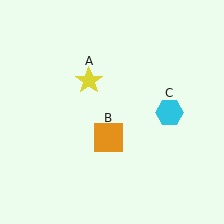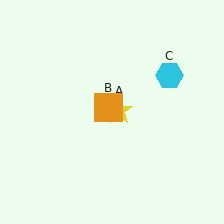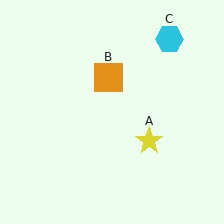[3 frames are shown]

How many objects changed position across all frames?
3 objects changed position: yellow star (object A), orange square (object B), cyan hexagon (object C).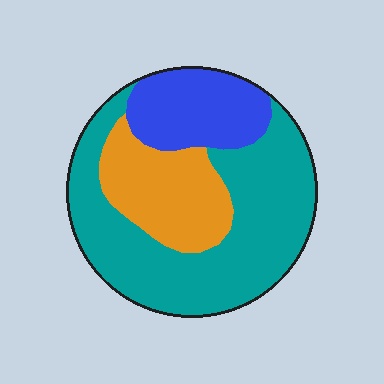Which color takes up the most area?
Teal, at roughly 55%.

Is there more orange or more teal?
Teal.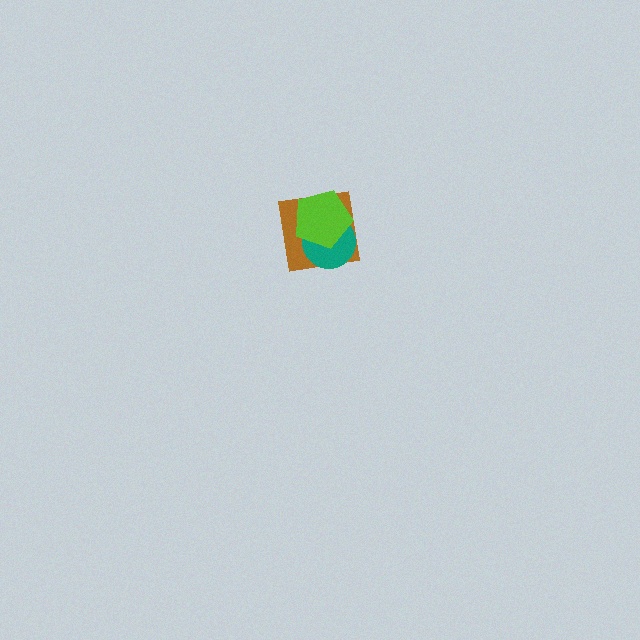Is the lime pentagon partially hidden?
No, no other shape covers it.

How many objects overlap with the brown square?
2 objects overlap with the brown square.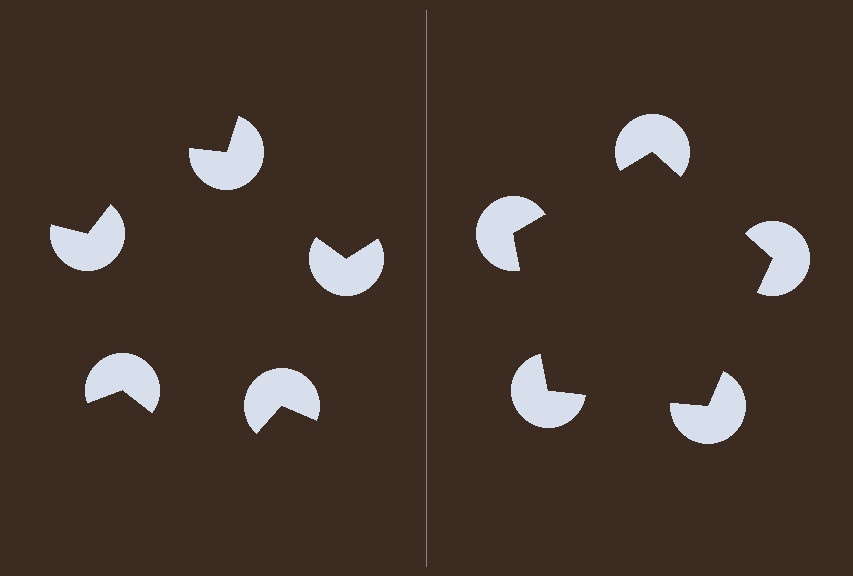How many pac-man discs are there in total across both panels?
10 — 5 on each side.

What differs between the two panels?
The pac-man discs are positioned identically on both sides; only the wedge orientations differ. On the right they align to a pentagon; on the left they are misaligned.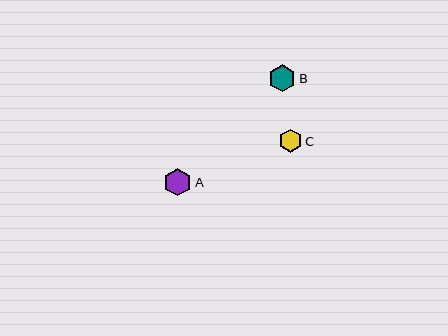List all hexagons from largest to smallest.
From largest to smallest: A, B, C.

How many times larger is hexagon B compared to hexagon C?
Hexagon B is approximately 1.2 times the size of hexagon C.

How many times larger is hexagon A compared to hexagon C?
Hexagon A is approximately 1.2 times the size of hexagon C.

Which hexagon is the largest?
Hexagon A is the largest with a size of approximately 28 pixels.